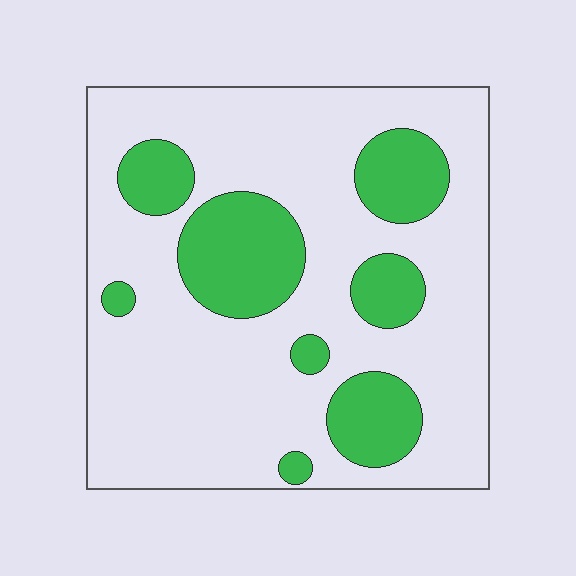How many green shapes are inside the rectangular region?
8.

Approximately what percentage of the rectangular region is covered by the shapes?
Approximately 25%.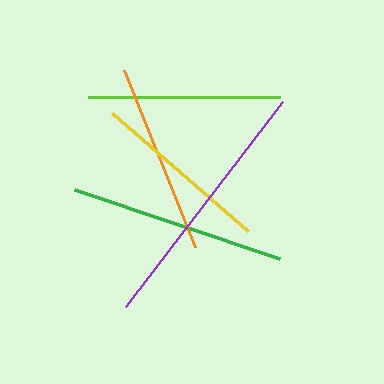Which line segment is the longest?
The purple line is the longest at approximately 258 pixels.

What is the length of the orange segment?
The orange segment is approximately 191 pixels long.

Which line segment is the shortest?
The yellow line is the shortest at approximately 180 pixels.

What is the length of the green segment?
The green segment is approximately 217 pixels long.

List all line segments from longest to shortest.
From longest to shortest: purple, green, lime, orange, yellow.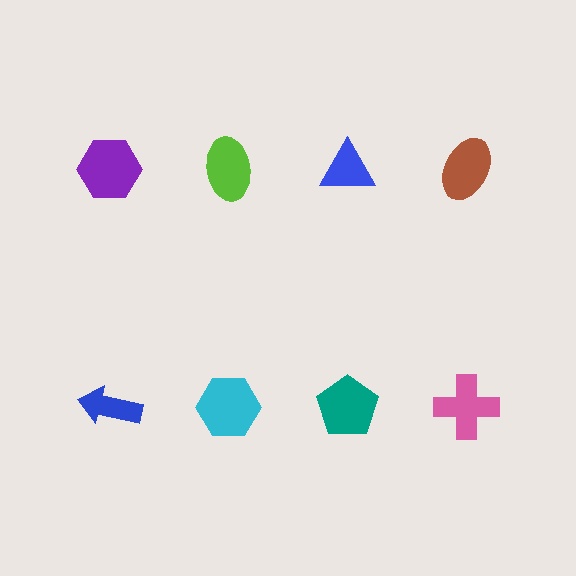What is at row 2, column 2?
A cyan hexagon.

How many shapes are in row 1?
4 shapes.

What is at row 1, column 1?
A purple hexagon.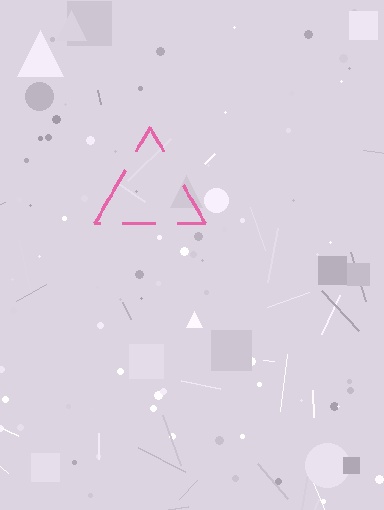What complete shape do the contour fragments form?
The contour fragments form a triangle.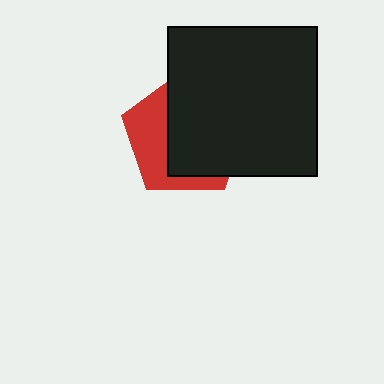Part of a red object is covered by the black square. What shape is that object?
It is a pentagon.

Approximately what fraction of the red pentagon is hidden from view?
Roughly 62% of the red pentagon is hidden behind the black square.